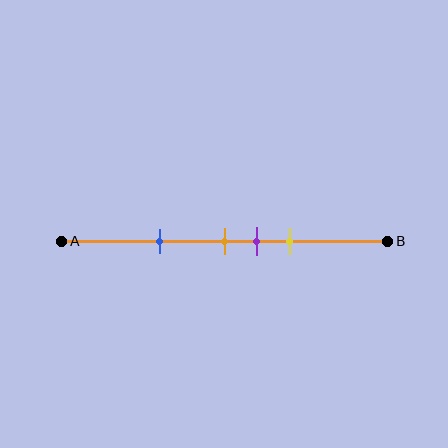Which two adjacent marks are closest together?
The orange and purple marks are the closest adjacent pair.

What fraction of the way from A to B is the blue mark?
The blue mark is approximately 30% (0.3) of the way from A to B.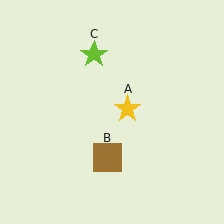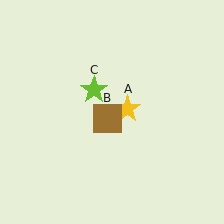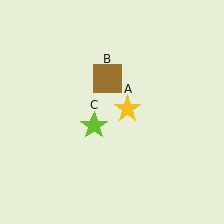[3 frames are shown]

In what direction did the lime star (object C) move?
The lime star (object C) moved down.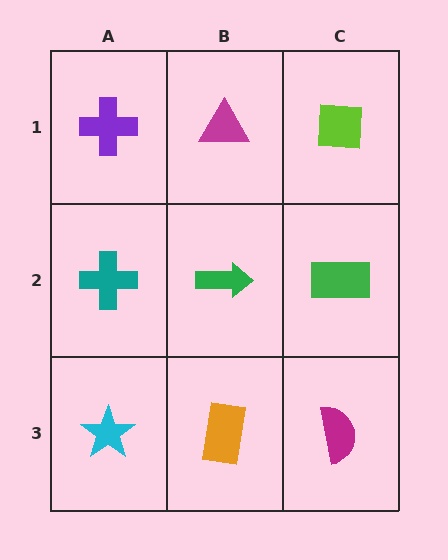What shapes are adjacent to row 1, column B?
A green arrow (row 2, column B), a purple cross (row 1, column A), a lime square (row 1, column C).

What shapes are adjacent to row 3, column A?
A teal cross (row 2, column A), an orange rectangle (row 3, column B).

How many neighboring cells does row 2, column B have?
4.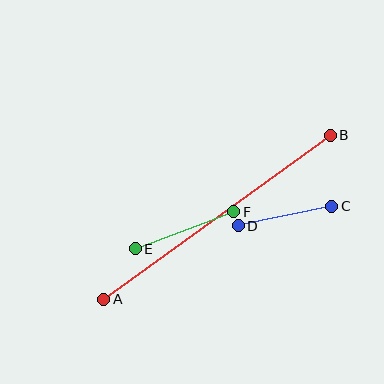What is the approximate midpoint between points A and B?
The midpoint is at approximately (217, 217) pixels.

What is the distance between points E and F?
The distance is approximately 105 pixels.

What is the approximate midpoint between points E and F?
The midpoint is at approximately (184, 230) pixels.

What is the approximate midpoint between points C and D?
The midpoint is at approximately (285, 216) pixels.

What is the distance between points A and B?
The distance is approximately 279 pixels.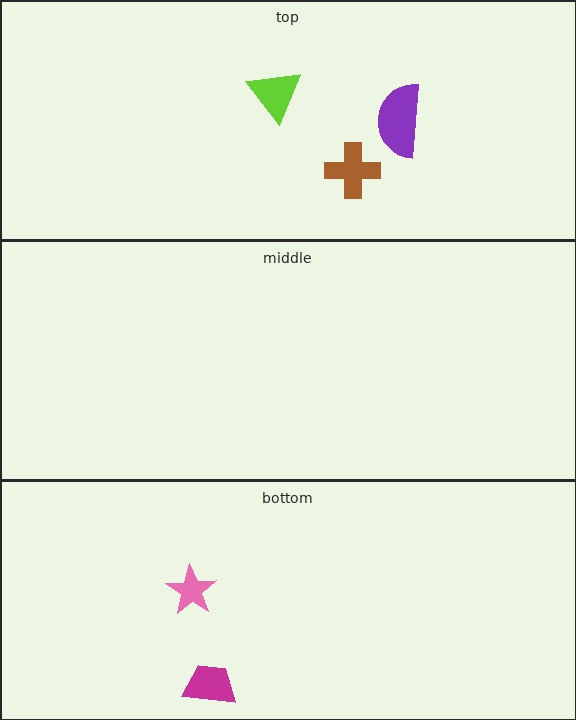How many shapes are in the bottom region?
2.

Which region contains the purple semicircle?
The top region.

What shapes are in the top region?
The lime triangle, the purple semicircle, the brown cross.